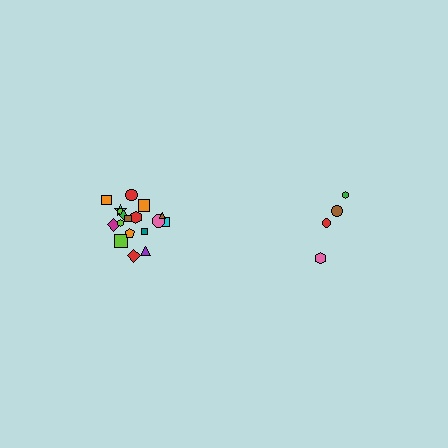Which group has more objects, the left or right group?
The left group.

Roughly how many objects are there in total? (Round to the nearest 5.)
Roughly 20 objects in total.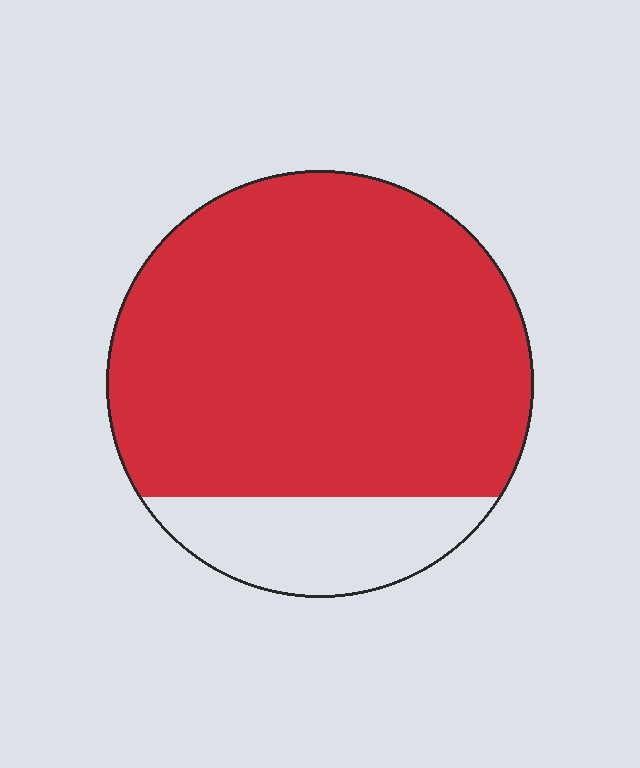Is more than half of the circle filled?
Yes.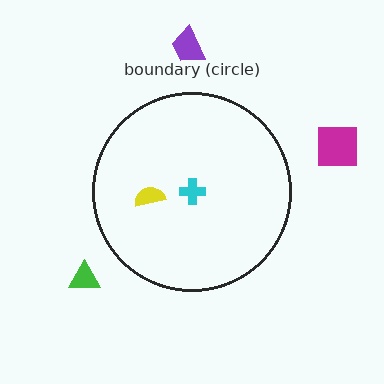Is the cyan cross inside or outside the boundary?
Inside.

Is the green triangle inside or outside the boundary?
Outside.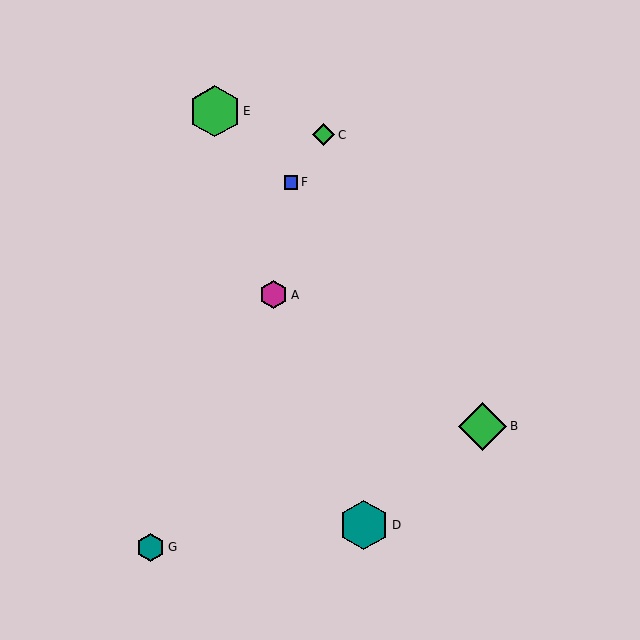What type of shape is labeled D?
Shape D is a teal hexagon.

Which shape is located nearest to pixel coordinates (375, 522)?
The teal hexagon (labeled D) at (364, 525) is nearest to that location.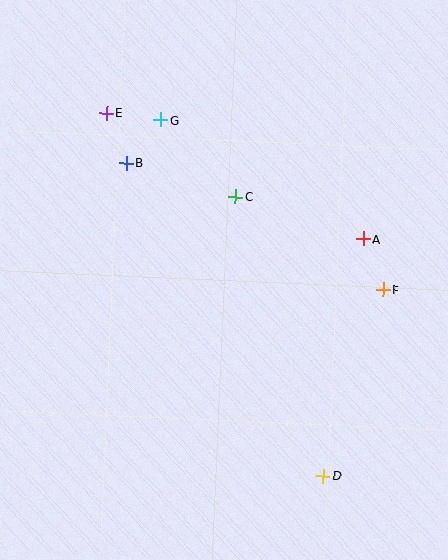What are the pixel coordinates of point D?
Point D is at (323, 476).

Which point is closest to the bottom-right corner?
Point D is closest to the bottom-right corner.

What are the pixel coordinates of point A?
Point A is at (363, 239).